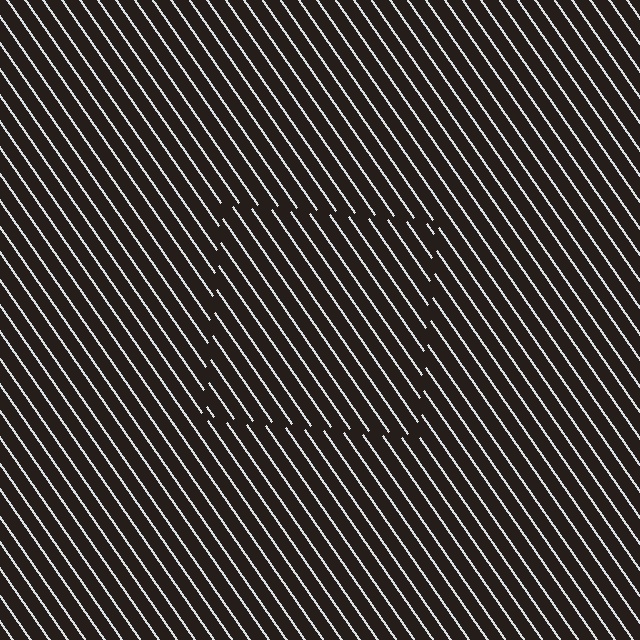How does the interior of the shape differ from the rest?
The interior of the shape contains the same grating, shifted by half a period — the contour is defined by the phase discontinuity where line-ends from the inner and outer gratings abut.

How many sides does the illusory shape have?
4 sides — the line-ends trace a square.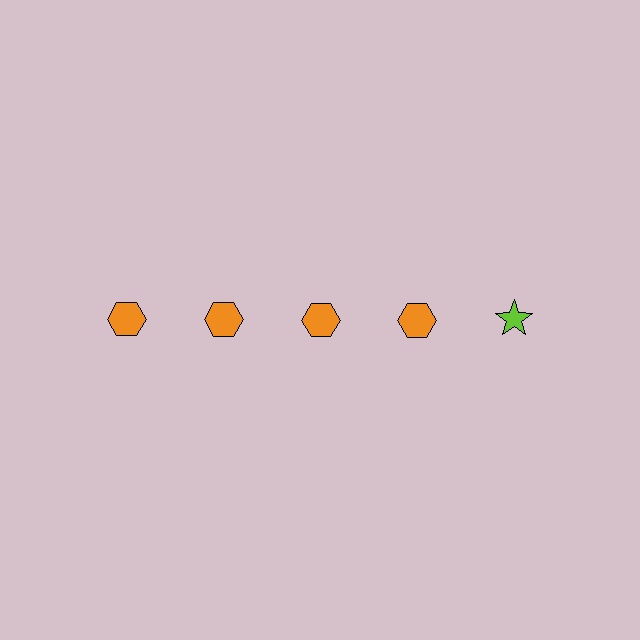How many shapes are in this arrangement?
There are 5 shapes arranged in a grid pattern.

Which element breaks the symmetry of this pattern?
The lime star in the top row, rightmost column breaks the symmetry. All other shapes are orange hexagons.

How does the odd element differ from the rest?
It differs in both color (lime instead of orange) and shape (star instead of hexagon).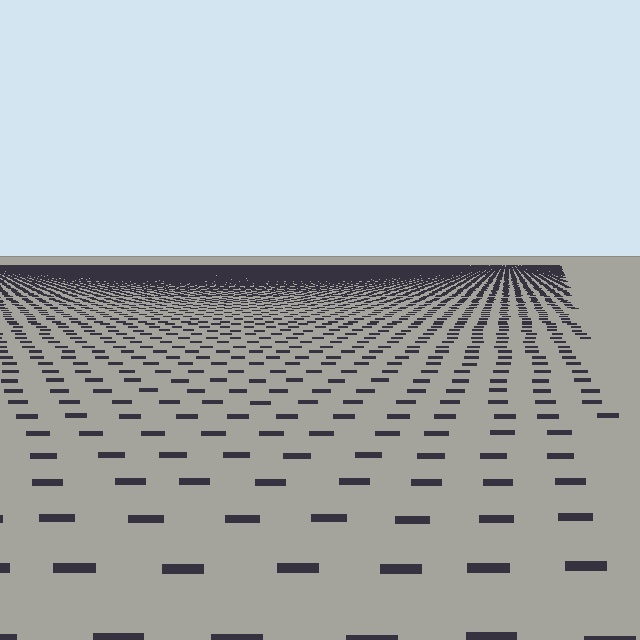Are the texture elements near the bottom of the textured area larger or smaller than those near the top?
Larger. Near the bottom, elements are closer to the viewer and appear at a bigger on-screen size.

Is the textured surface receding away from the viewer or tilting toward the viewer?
The surface is receding away from the viewer. Texture elements get smaller and denser toward the top.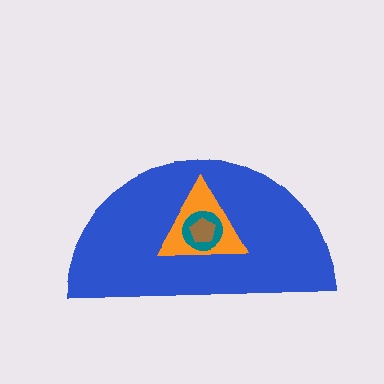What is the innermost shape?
The brown pentagon.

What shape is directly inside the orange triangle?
The teal circle.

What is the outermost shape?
The blue semicircle.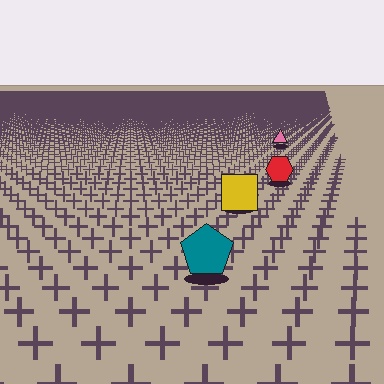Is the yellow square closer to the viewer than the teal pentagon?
No. The teal pentagon is closer — you can tell from the texture gradient: the ground texture is coarser near it.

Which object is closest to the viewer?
The teal pentagon is closest. The texture marks near it are larger and more spread out.